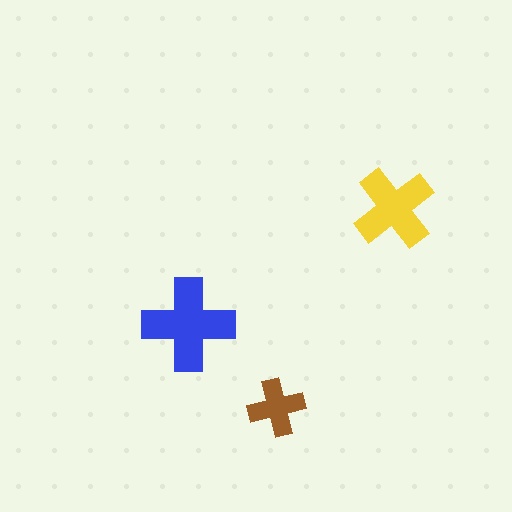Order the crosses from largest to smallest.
the blue one, the yellow one, the brown one.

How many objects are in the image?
There are 3 objects in the image.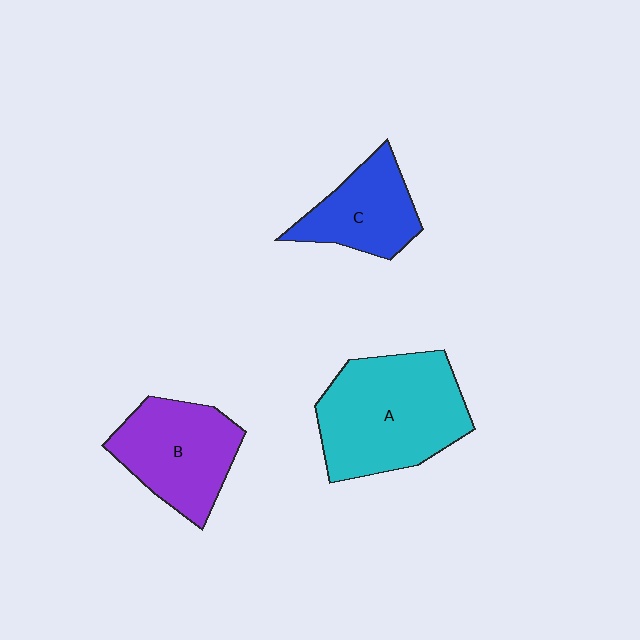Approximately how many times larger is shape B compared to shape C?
Approximately 1.3 times.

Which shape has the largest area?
Shape A (cyan).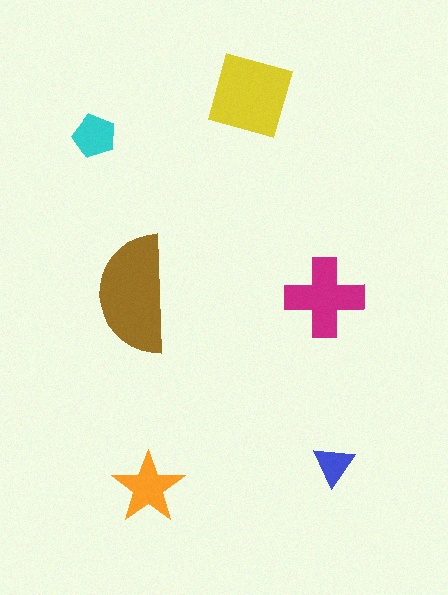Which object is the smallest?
The blue triangle.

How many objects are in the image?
There are 6 objects in the image.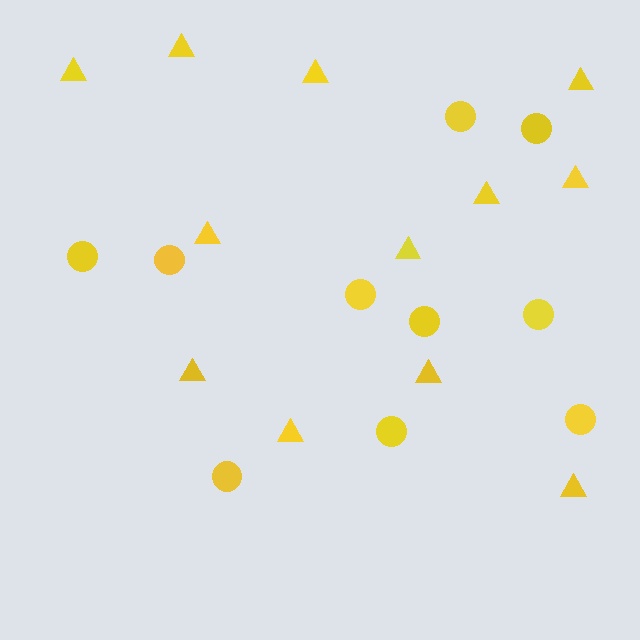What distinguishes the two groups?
There are 2 groups: one group of circles (10) and one group of triangles (12).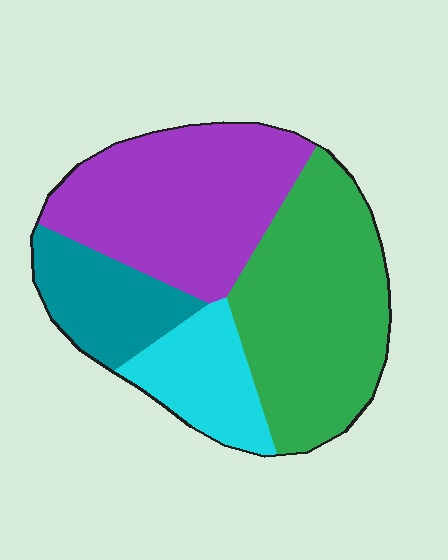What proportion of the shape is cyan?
Cyan takes up about one eighth (1/8) of the shape.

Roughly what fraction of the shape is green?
Green takes up about three eighths (3/8) of the shape.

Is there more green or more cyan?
Green.